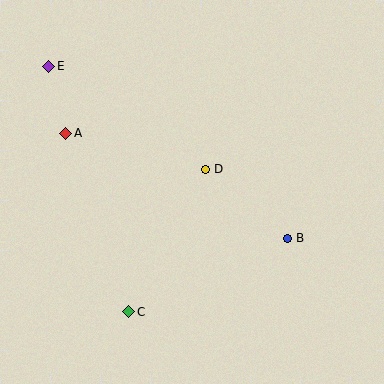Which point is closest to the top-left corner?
Point E is closest to the top-left corner.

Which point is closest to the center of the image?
Point D at (206, 169) is closest to the center.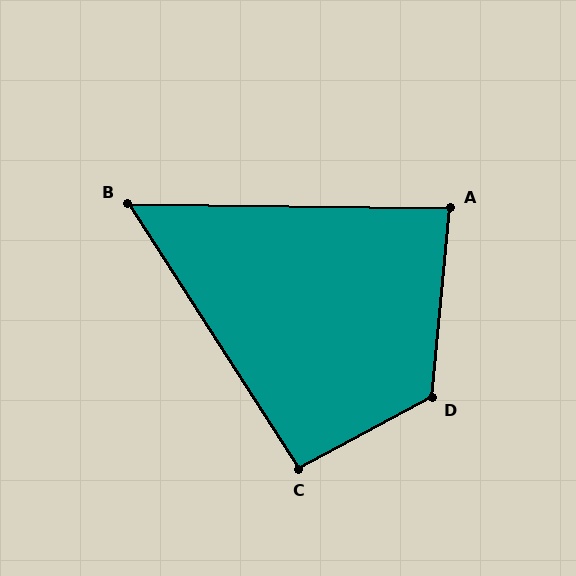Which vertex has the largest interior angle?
D, at approximately 123 degrees.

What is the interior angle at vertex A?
Approximately 85 degrees (approximately right).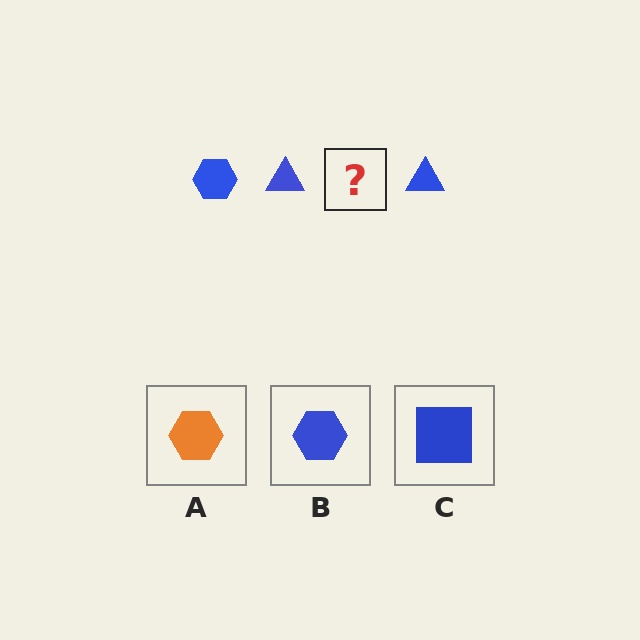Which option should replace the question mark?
Option B.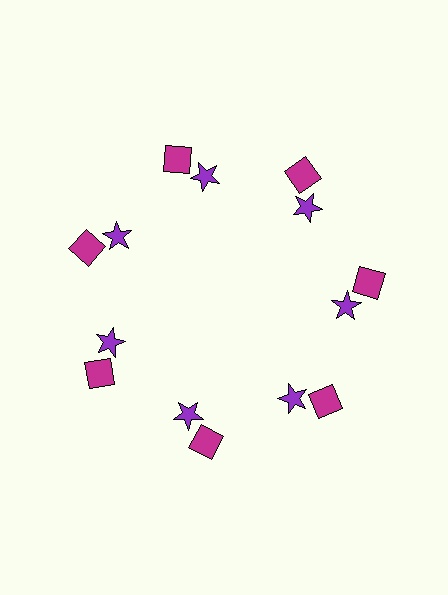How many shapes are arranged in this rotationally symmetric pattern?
There are 14 shapes, arranged in 7 groups of 2.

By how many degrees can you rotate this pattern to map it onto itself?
The pattern maps onto itself every 51 degrees of rotation.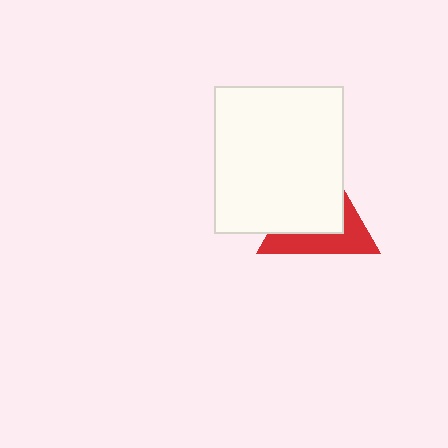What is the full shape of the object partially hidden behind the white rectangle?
The partially hidden object is a red triangle.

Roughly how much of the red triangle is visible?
A small part of it is visible (roughly 42%).